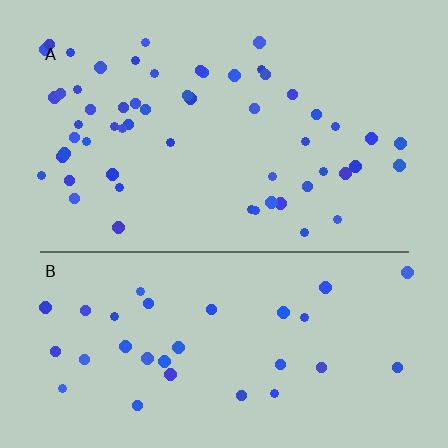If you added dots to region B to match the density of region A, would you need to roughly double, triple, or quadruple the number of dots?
Approximately double.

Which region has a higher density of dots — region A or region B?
A (the top).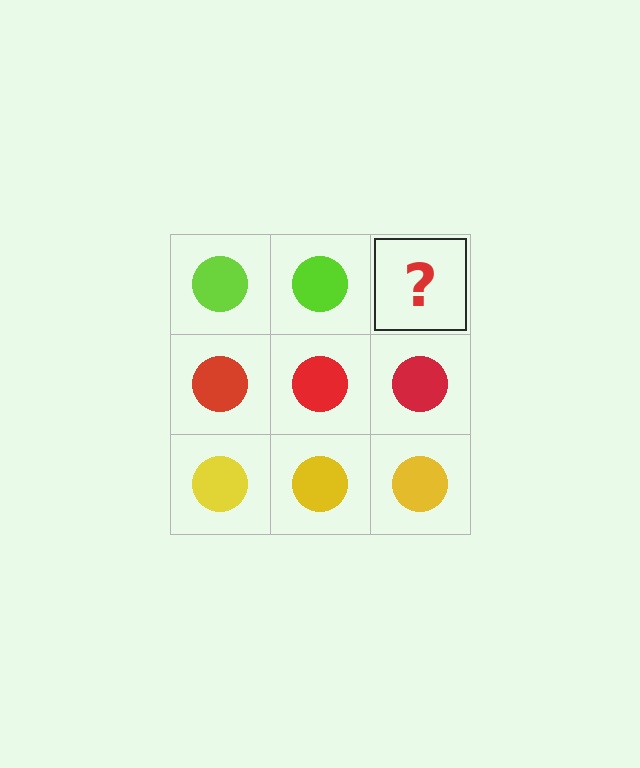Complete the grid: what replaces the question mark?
The question mark should be replaced with a lime circle.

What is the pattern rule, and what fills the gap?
The rule is that each row has a consistent color. The gap should be filled with a lime circle.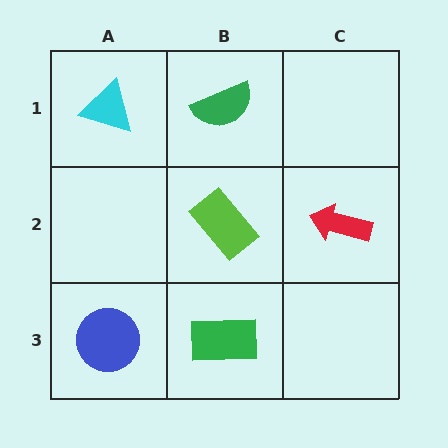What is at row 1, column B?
A green semicircle.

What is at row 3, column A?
A blue circle.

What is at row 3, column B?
A green rectangle.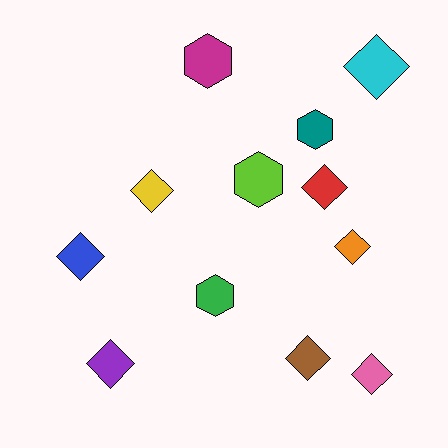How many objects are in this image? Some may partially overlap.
There are 12 objects.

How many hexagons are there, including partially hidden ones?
There are 4 hexagons.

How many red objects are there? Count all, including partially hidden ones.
There is 1 red object.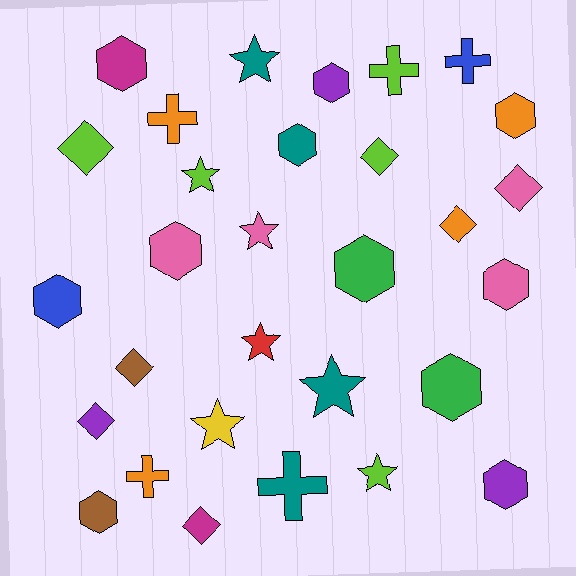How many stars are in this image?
There are 7 stars.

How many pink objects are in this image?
There are 4 pink objects.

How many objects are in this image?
There are 30 objects.